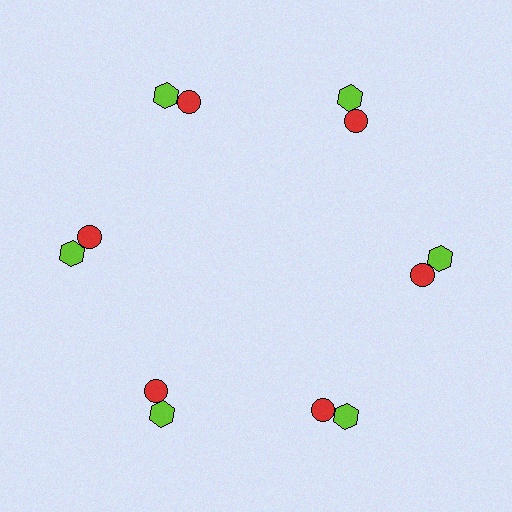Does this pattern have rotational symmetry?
Yes, this pattern has 6-fold rotational symmetry. It looks the same after rotating 60 degrees around the center.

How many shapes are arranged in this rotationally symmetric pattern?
There are 12 shapes, arranged in 6 groups of 2.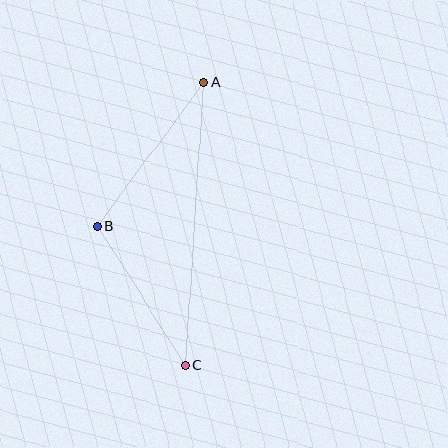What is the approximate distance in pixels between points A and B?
The distance between A and B is approximately 179 pixels.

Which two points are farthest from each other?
Points A and C are farthest from each other.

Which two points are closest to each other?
Points B and C are closest to each other.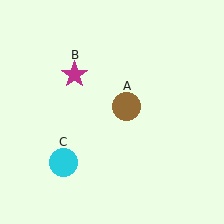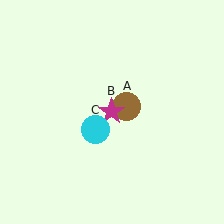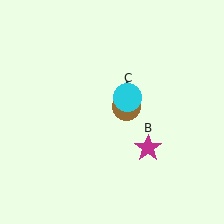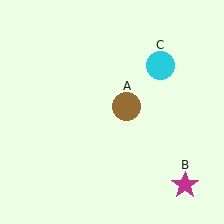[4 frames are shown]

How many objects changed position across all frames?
2 objects changed position: magenta star (object B), cyan circle (object C).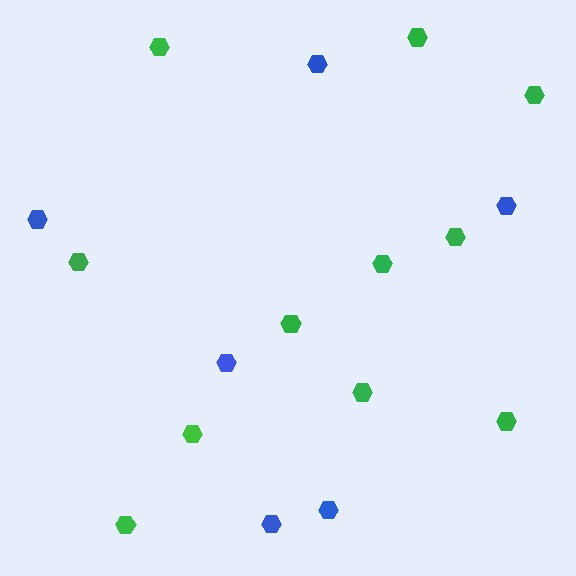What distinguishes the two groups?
There are 2 groups: one group of green hexagons (11) and one group of blue hexagons (6).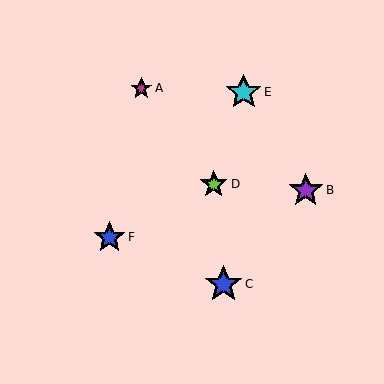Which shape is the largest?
The blue star (labeled C) is the largest.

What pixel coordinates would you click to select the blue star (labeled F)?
Click at (109, 237) to select the blue star F.